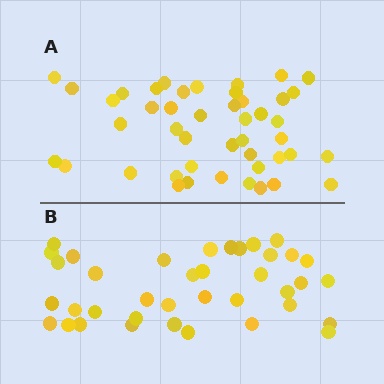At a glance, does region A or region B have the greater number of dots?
Region A (the top region) has more dots.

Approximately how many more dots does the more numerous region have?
Region A has roughly 8 or so more dots than region B.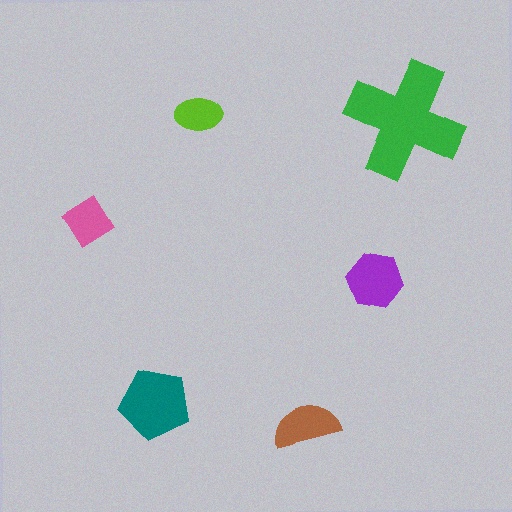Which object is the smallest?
The lime ellipse.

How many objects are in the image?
There are 6 objects in the image.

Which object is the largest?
The green cross.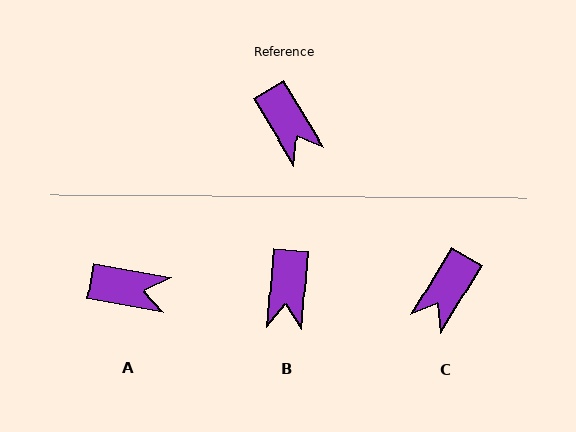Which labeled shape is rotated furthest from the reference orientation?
C, about 62 degrees away.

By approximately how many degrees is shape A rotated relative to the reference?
Approximately 49 degrees counter-clockwise.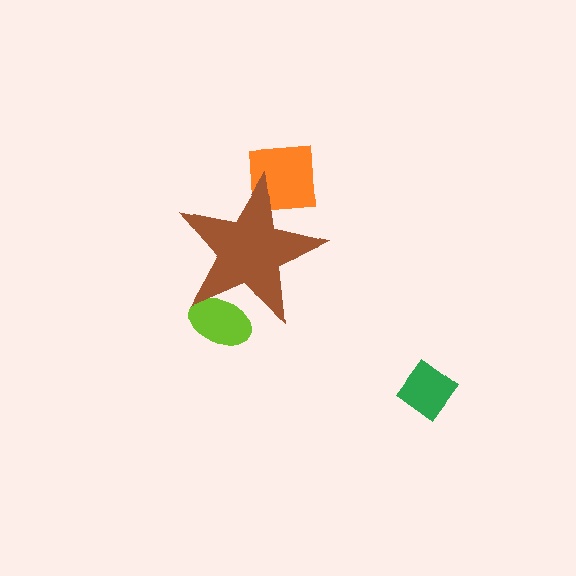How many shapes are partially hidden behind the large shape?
2 shapes are partially hidden.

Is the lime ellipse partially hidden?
Yes, the lime ellipse is partially hidden behind the brown star.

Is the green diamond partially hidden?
No, the green diamond is fully visible.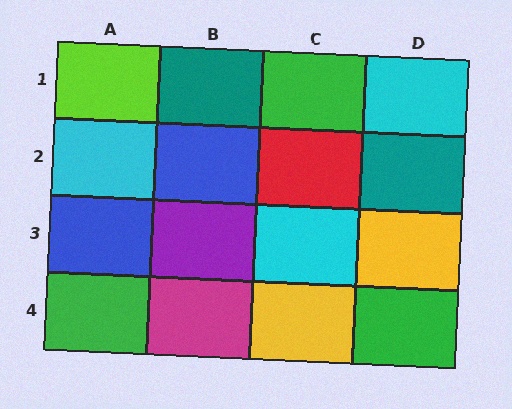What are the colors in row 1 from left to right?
Lime, teal, green, cyan.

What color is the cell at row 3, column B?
Purple.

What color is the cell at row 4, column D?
Green.